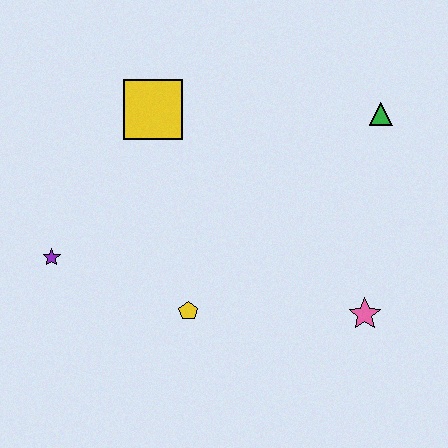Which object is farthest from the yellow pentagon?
The green triangle is farthest from the yellow pentagon.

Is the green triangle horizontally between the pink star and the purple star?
No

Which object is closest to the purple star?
The yellow pentagon is closest to the purple star.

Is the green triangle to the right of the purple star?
Yes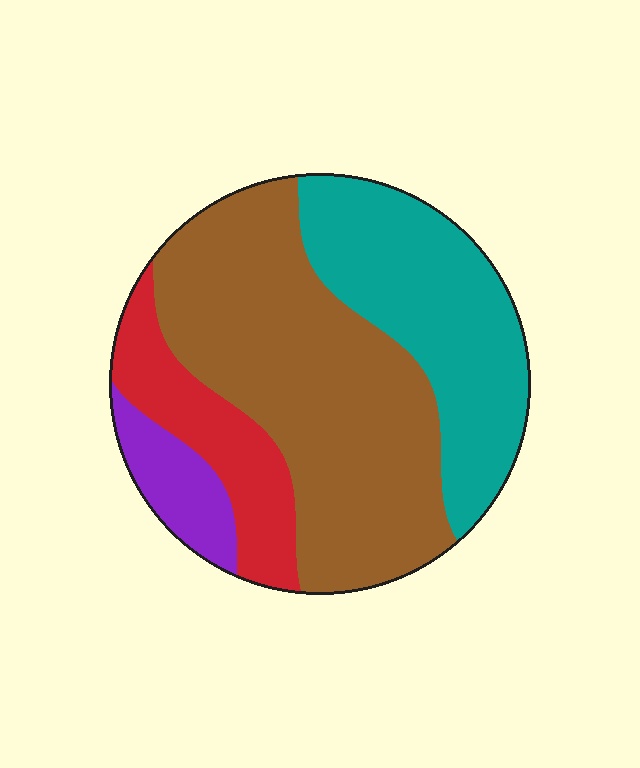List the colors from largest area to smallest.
From largest to smallest: brown, teal, red, purple.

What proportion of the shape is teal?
Teal takes up between a quarter and a half of the shape.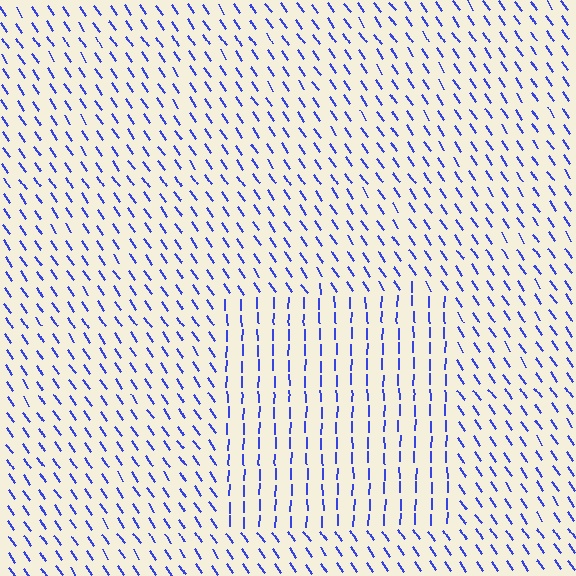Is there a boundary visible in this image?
Yes, there is a texture boundary formed by a change in line orientation.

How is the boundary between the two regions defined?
The boundary is defined purely by a change in line orientation (approximately 35 degrees difference). All lines are the same color and thickness.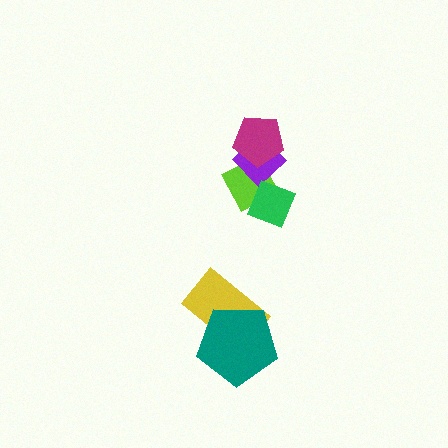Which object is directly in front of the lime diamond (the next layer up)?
The purple diamond is directly in front of the lime diamond.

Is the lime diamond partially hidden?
Yes, it is partially covered by another shape.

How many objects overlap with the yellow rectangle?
1 object overlaps with the yellow rectangle.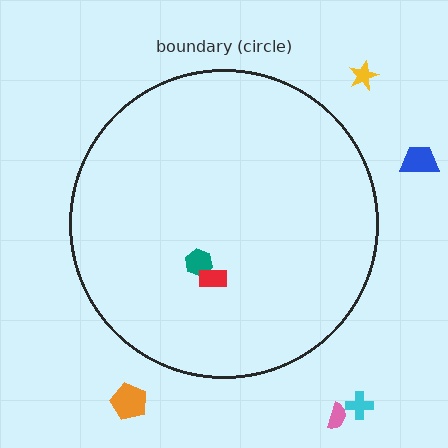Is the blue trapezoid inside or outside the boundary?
Outside.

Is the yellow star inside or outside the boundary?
Outside.